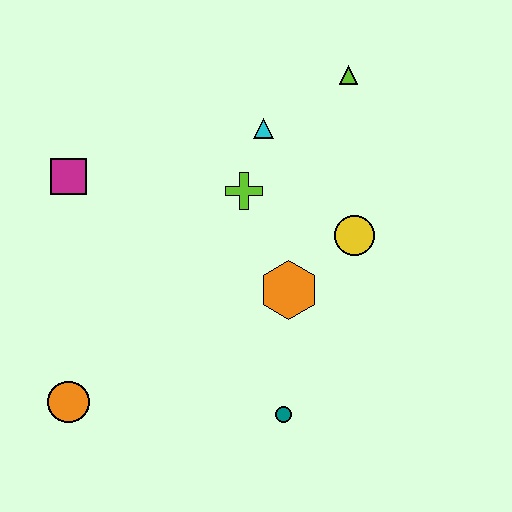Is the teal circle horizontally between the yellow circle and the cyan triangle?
Yes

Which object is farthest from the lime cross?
The orange circle is farthest from the lime cross.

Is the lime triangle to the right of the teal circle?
Yes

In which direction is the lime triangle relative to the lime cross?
The lime triangle is above the lime cross.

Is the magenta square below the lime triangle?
Yes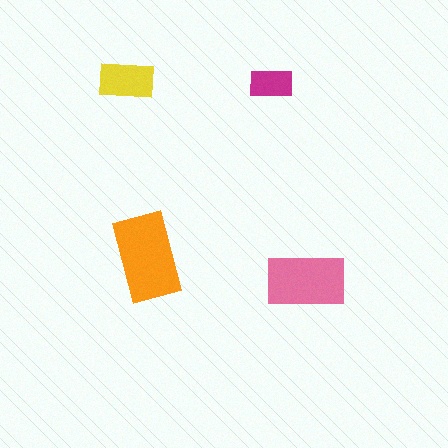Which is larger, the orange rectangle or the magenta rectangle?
The orange one.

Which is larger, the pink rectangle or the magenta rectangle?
The pink one.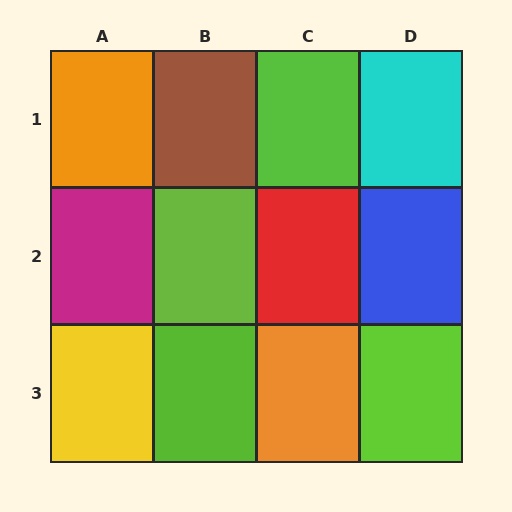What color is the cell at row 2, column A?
Magenta.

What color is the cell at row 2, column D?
Blue.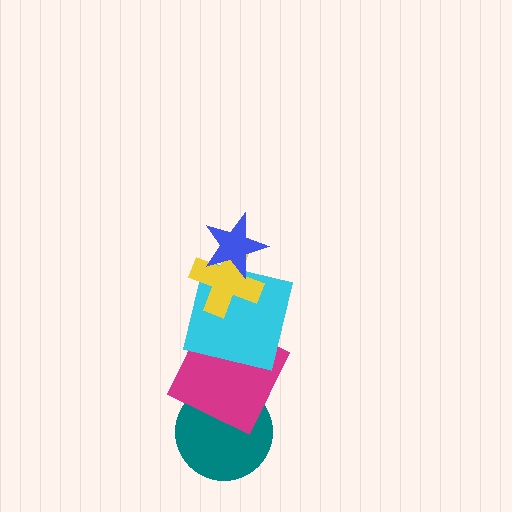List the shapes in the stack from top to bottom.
From top to bottom: the blue star, the yellow cross, the cyan square, the magenta square, the teal circle.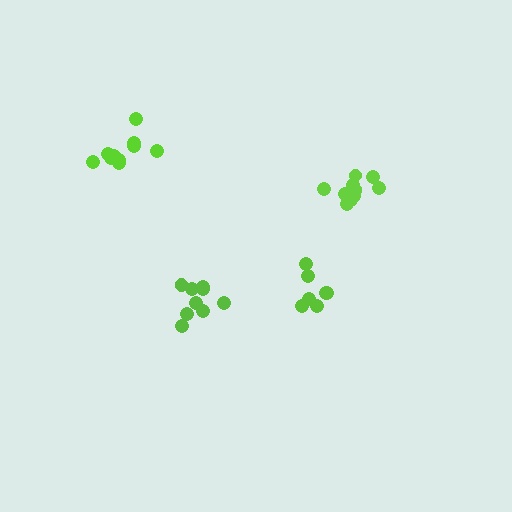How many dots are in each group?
Group 1: 7 dots, Group 2: 9 dots, Group 3: 10 dots, Group 4: 10 dots (36 total).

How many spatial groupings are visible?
There are 4 spatial groupings.